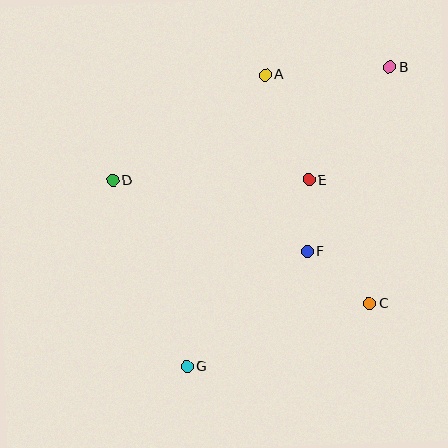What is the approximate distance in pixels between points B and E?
The distance between B and E is approximately 139 pixels.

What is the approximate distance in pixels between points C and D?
The distance between C and D is approximately 285 pixels.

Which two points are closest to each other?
Points E and F are closest to each other.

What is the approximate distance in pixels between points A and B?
The distance between A and B is approximately 124 pixels.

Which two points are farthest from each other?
Points B and G are farthest from each other.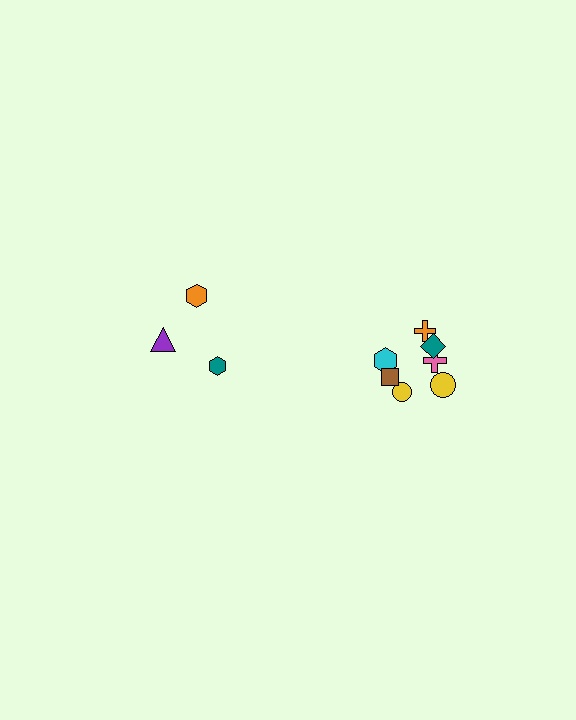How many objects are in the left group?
There are 3 objects.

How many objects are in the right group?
There are 7 objects.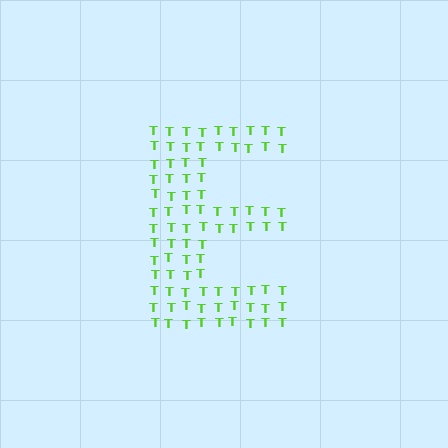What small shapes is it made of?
It is made of small letter T's.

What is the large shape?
The large shape is the letter E.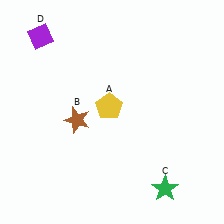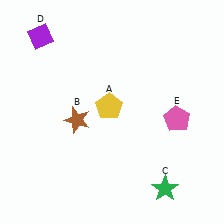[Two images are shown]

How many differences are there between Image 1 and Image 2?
There is 1 difference between the two images.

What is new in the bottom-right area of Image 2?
A pink pentagon (E) was added in the bottom-right area of Image 2.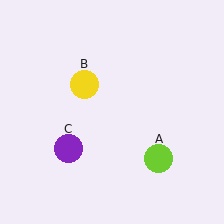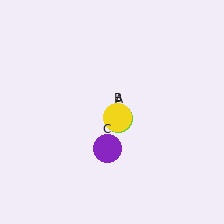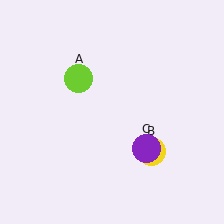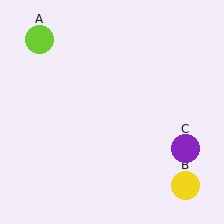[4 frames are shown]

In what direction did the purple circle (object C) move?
The purple circle (object C) moved right.